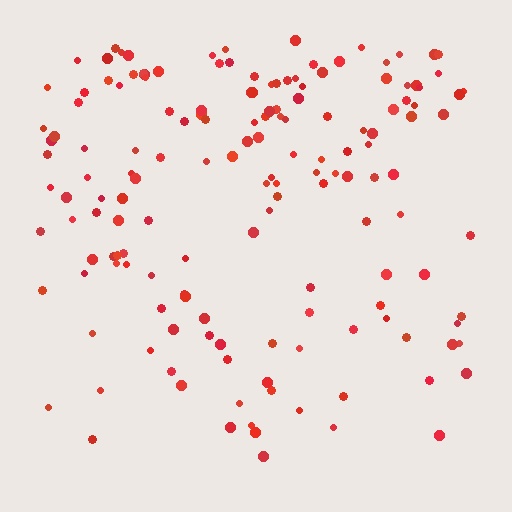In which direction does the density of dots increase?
From bottom to top, with the top side densest.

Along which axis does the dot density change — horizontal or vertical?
Vertical.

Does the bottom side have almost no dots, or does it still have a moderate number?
Still a moderate number, just noticeably fewer than the top.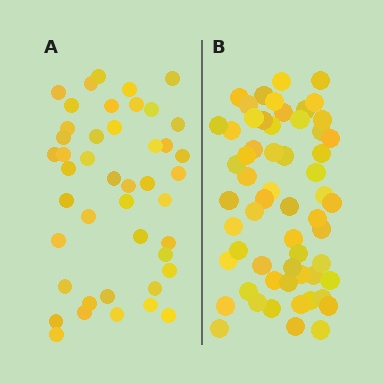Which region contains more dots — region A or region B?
Region B (the right region) has more dots.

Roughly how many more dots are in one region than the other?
Region B has approximately 15 more dots than region A.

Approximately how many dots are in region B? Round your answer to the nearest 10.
About 60 dots. (The exact count is 59, which rounds to 60.)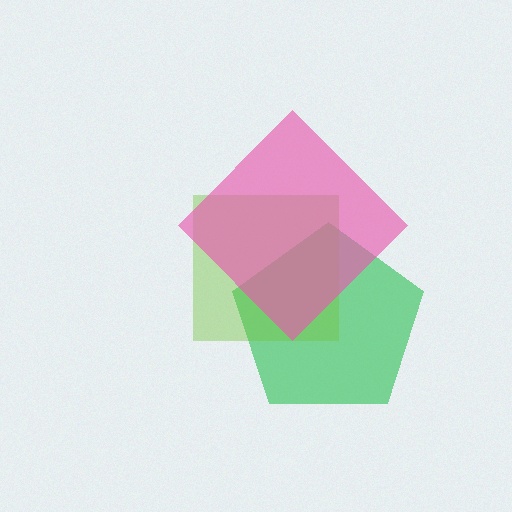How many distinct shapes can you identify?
There are 3 distinct shapes: a green pentagon, a lime square, a pink diamond.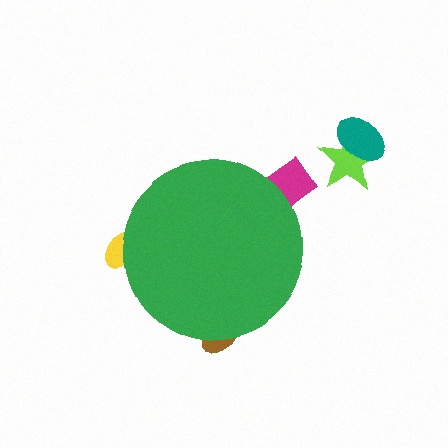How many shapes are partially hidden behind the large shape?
3 shapes are partially hidden.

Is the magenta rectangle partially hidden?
Yes, the magenta rectangle is partially hidden behind the green circle.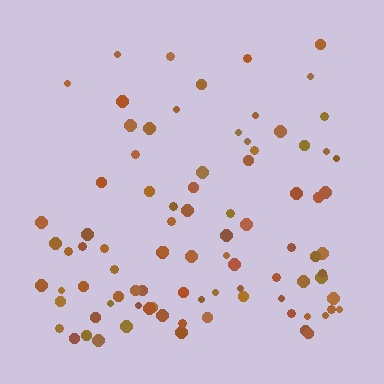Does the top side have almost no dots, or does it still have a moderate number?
Still a moderate number, just noticeably fewer than the bottom.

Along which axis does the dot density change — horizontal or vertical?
Vertical.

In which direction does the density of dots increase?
From top to bottom, with the bottom side densest.